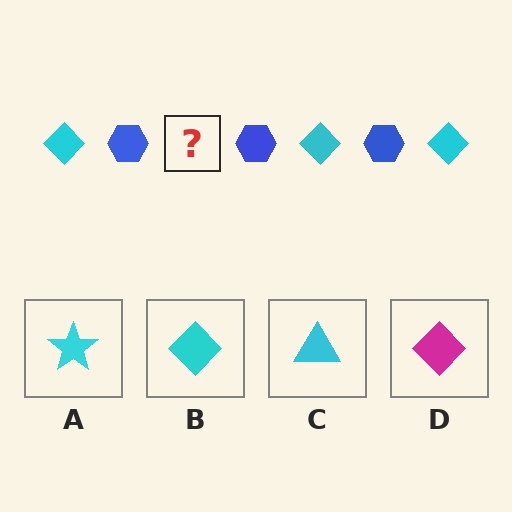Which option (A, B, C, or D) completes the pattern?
B.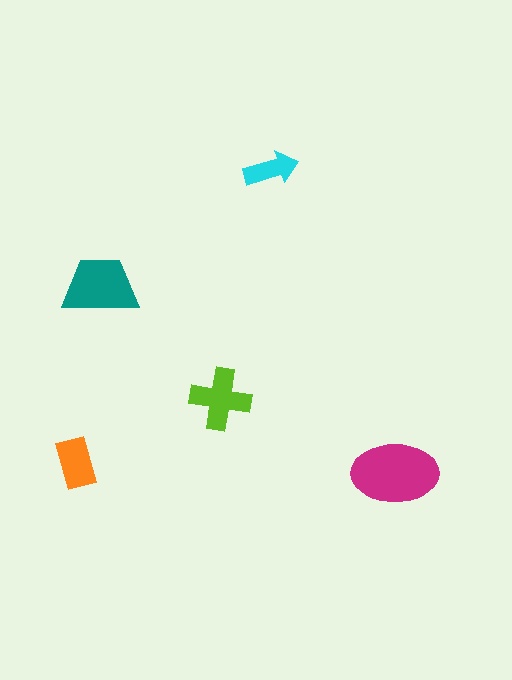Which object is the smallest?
The cyan arrow.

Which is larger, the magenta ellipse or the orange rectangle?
The magenta ellipse.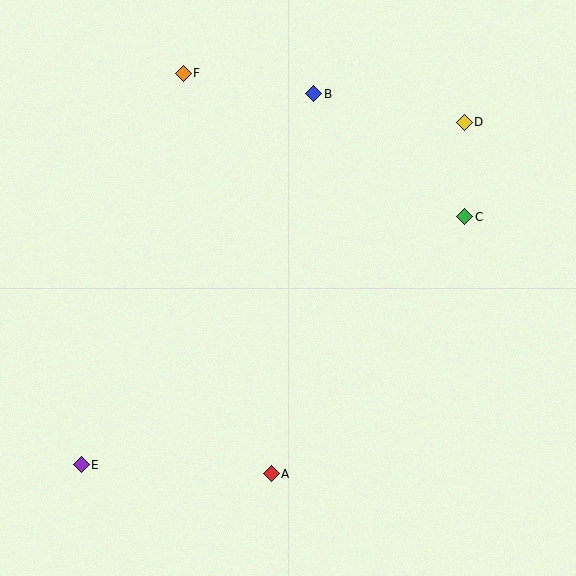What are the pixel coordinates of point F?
Point F is at (183, 73).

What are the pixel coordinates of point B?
Point B is at (314, 94).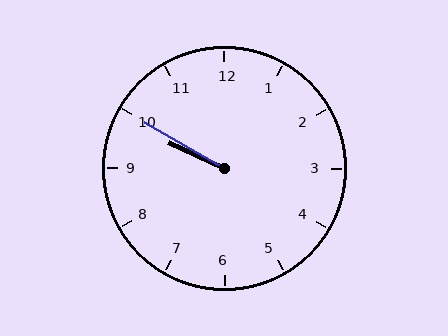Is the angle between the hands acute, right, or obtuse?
It is acute.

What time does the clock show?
9:50.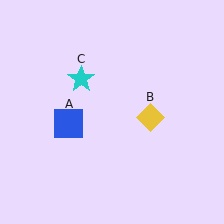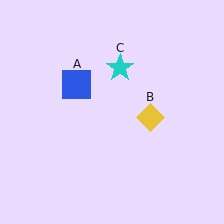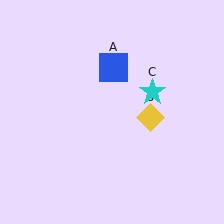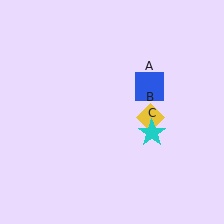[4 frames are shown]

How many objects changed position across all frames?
2 objects changed position: blue square (object A), cyan star (object C).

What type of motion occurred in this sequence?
The blue square (object A), cyan star (object C) rotated clockwise around the center of the scene.